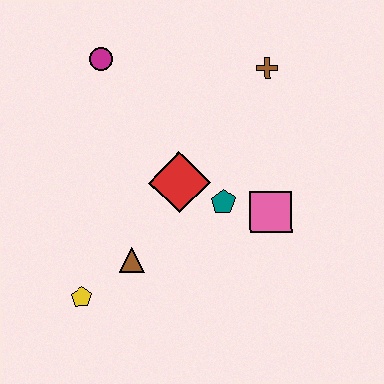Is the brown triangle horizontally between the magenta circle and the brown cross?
Yes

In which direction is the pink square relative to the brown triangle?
The pink square is to the right of the brown triangle.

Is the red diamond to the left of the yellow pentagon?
No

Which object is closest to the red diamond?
The teal pentagon is closest to the red diamond.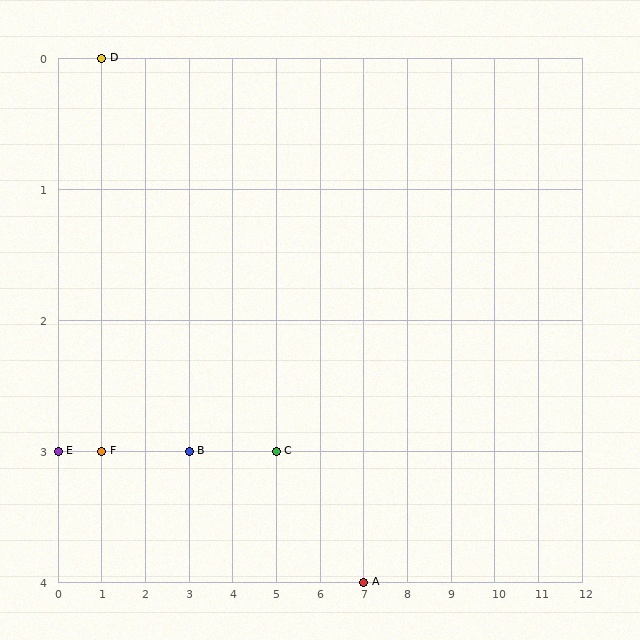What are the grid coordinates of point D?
Point D is at grid coordinates (1, 0).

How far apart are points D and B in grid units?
Points D and B are 2 columns and 3 rows apart (about 3.6 grid units diagonally).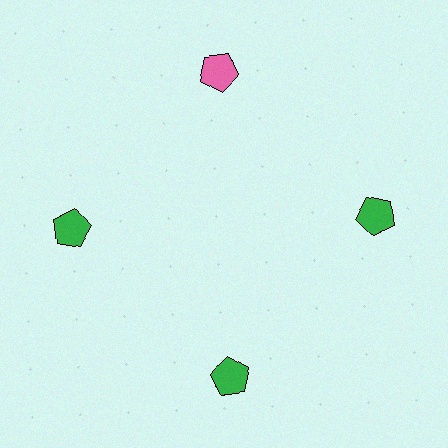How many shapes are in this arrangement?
There are 4 shapes arranged in a ring pattern.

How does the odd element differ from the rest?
It has a different color: pink instead of green.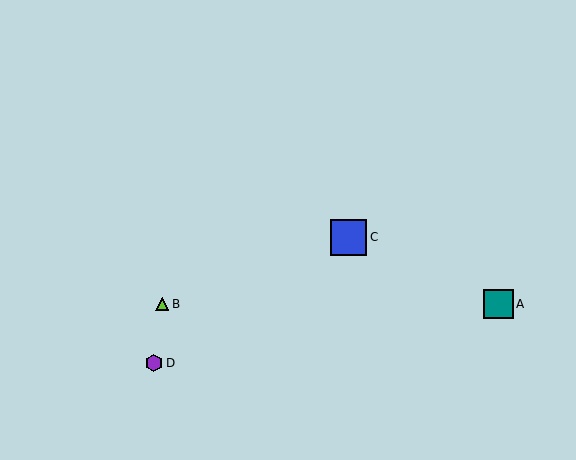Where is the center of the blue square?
The center of the blue square is at (349, 237).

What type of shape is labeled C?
Shape C is a blue square.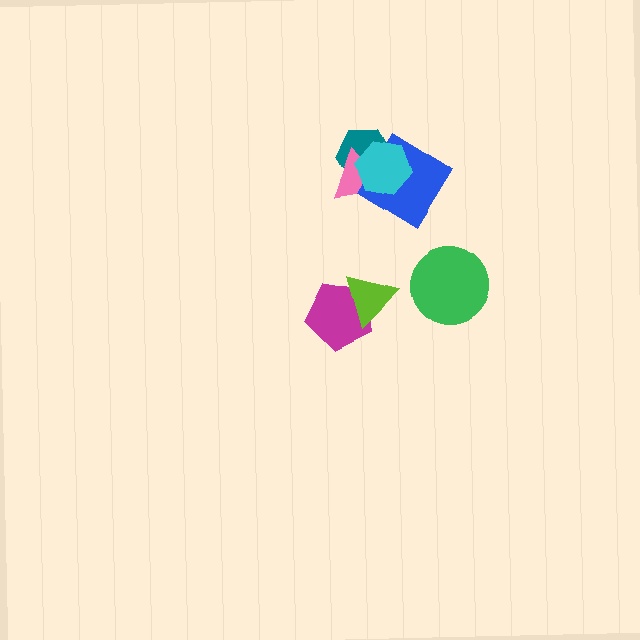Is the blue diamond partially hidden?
Yes, it is partially covered by another shape.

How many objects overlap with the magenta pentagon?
1 object overlaps with the magenta pentagon.